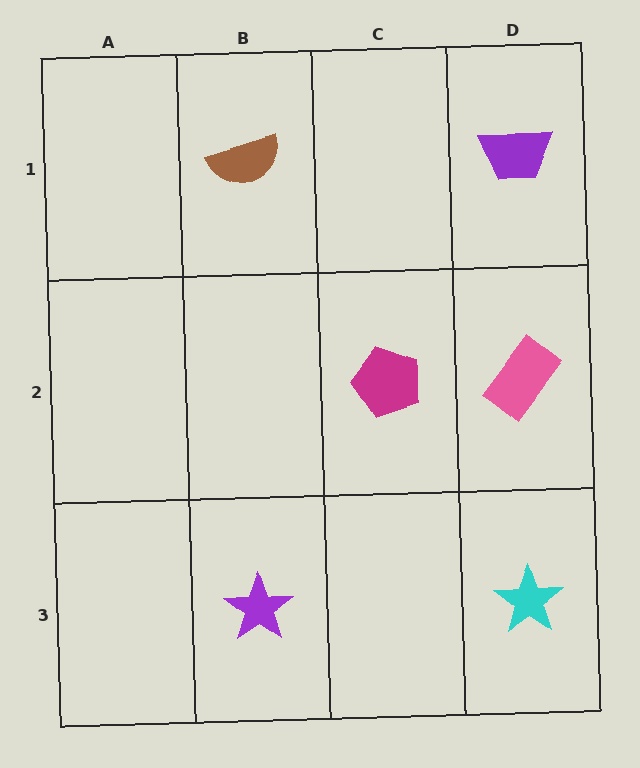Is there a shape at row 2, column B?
No, that cell is empty.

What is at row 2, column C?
A magenta pentagon.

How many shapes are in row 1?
2 shapes.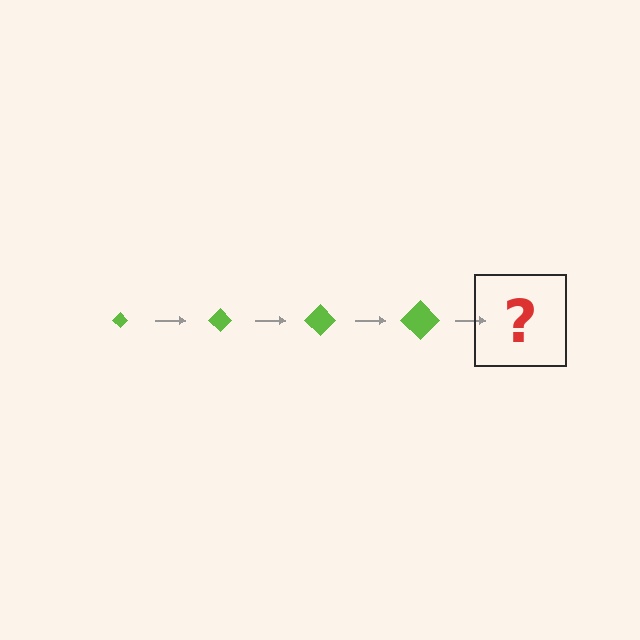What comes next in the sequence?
The next element should be a lime diamond, larger than the previous one.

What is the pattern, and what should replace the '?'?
The pattern is that the diamond gets progressively larger each step. The '?' should be a lime diamond, larger than the previous one.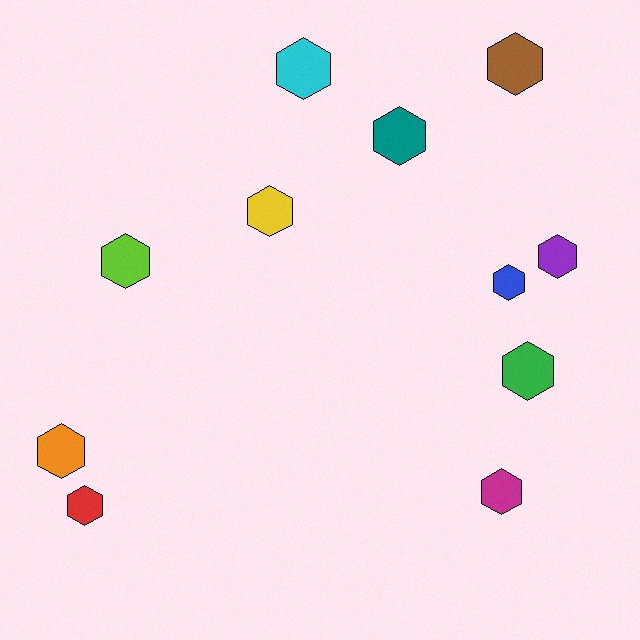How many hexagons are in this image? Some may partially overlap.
There are 11 hexagons.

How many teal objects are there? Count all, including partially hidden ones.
There is 1 teal object.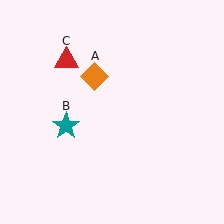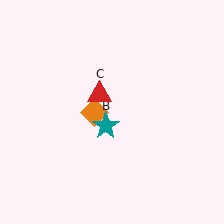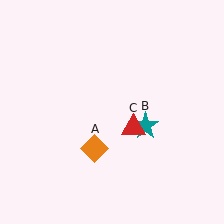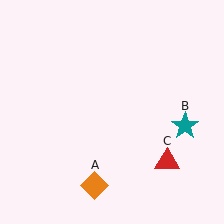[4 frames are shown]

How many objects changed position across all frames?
3 objects changed position: orange diamond (object A), teal star (object B), red triangle (object C).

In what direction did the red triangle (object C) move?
The red triangle (object C) moved down and to the right.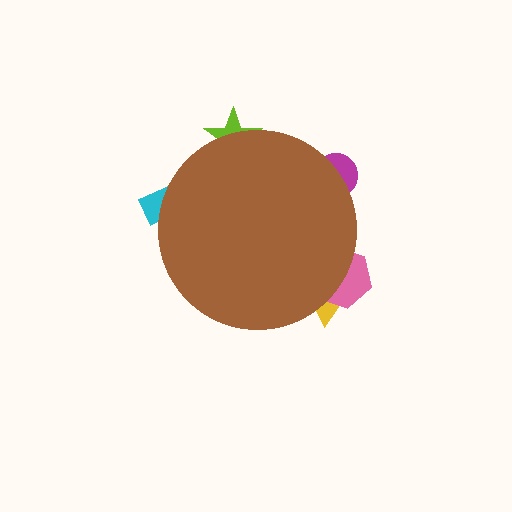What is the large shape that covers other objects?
A brown circle.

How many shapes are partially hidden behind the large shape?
5 shapes are partially hidden.